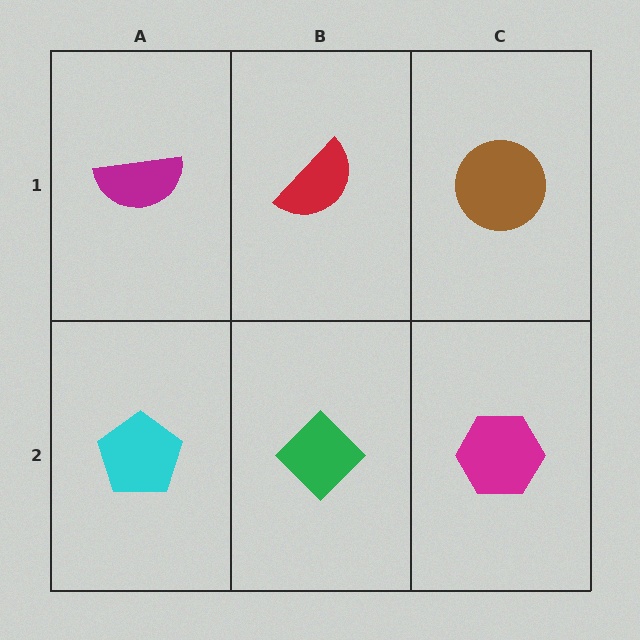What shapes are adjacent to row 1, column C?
A magenta hexagon (row 2, column C), a red semicircle (row 1, column B).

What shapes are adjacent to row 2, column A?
A magenta semicircle (row 1, column A), a green diamond (row 2, column B).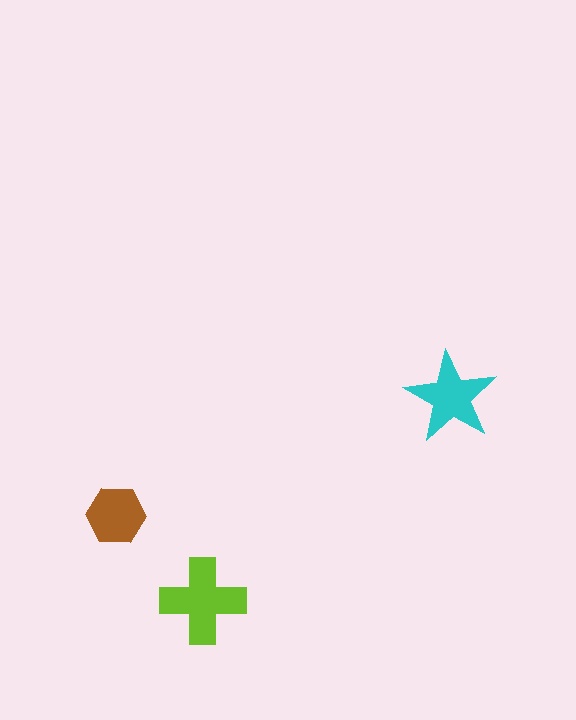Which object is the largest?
The lime cross.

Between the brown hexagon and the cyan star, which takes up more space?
The cyan star.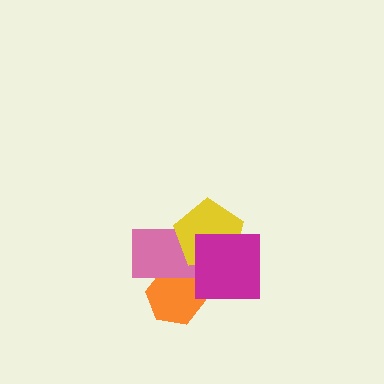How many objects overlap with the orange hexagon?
1 object overlaps with the orange hexagon.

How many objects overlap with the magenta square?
2 objects overlap with the magenta square.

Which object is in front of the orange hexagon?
The pink rectangle is in front of the orange hexagon.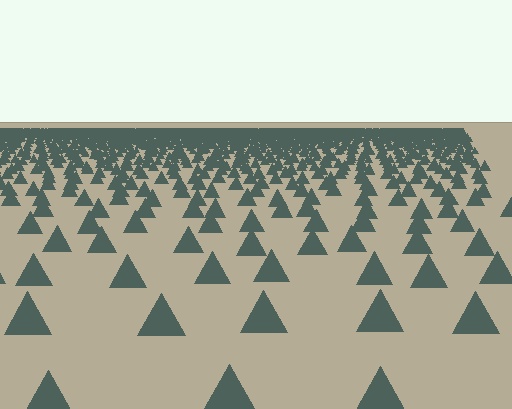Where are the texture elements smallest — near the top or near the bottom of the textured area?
Near the top.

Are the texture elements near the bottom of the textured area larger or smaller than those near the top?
Larger. Near the bottom, elements are closer to the viewer and appear at a bigger on-screen size.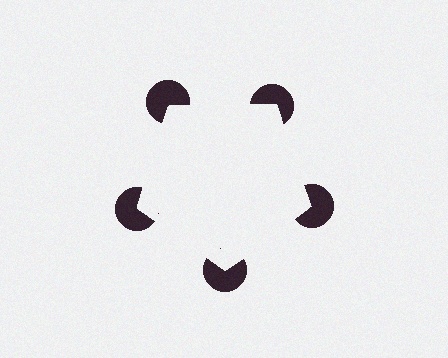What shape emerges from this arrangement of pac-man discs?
An illusory pentagon — its edges are inferred from the aligned wedge cuts in the pac-man discs, not physically drawn.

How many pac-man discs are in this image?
There are 5 — one at each vertex of the illusory pentagon.